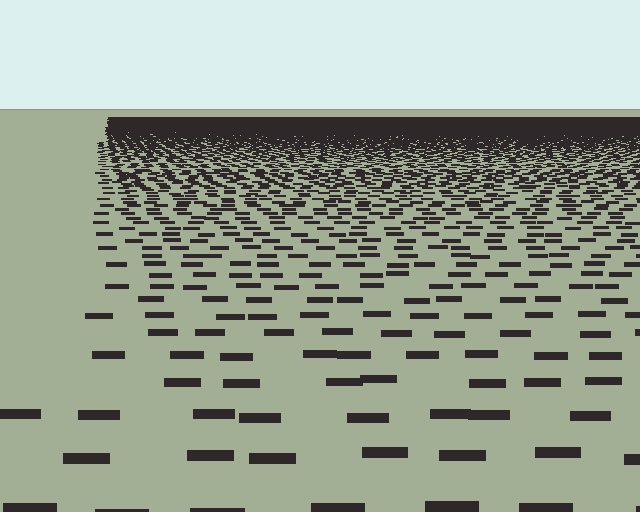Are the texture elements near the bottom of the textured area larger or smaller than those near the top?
Larger. Near the bottom, elements are closer to the viewer and appear at a bigger on-screen size.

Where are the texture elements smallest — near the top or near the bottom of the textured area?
Near the top.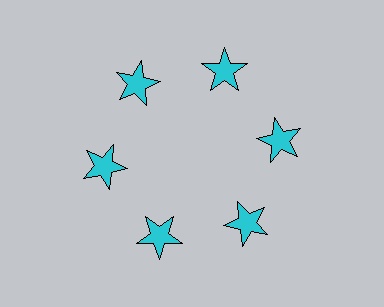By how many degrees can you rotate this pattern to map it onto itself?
The pattern maps onto itself every 60 degrees of rotation.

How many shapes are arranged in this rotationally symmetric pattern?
There are 6 shapes, arranged in 6 groups of 1.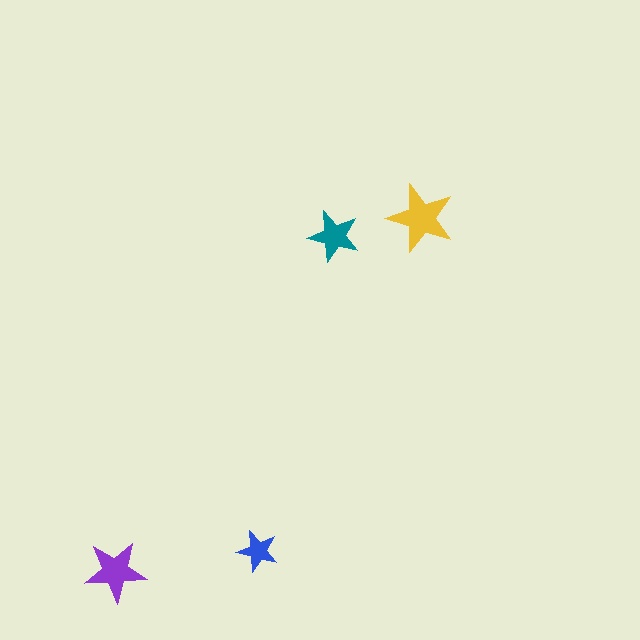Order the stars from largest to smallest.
the yellow one, the purple one, the teal one, the blue one.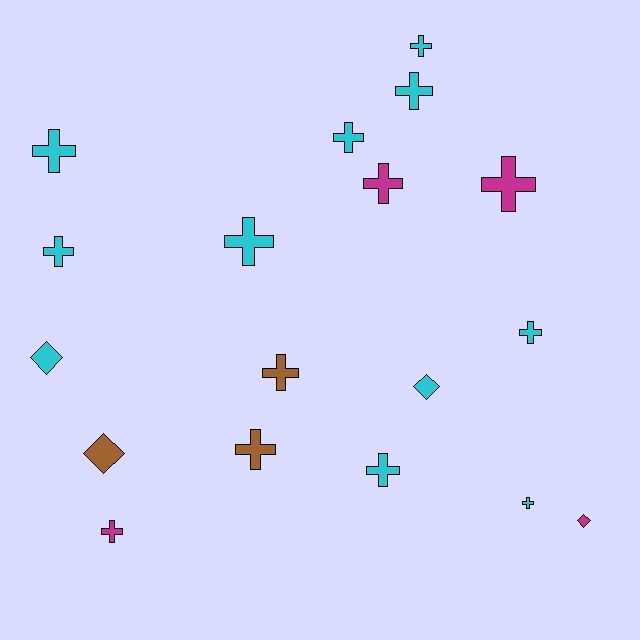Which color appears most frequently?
Cyan, with 11 objects.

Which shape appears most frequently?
Cross, with 14 objects.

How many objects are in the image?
There are 18 objects.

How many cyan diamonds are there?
There are 2 cyan diamonds.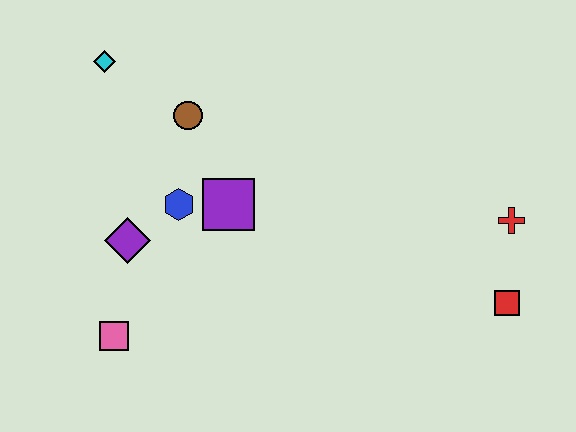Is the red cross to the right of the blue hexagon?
Yes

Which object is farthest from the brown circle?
The red square is farthest from the brown circle.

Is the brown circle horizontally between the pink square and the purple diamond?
No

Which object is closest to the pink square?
The purple diamond is closest to the pink square.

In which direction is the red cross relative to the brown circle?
The red cross is to the right of the brown circle.